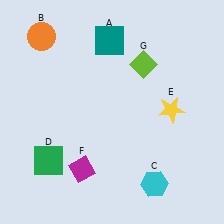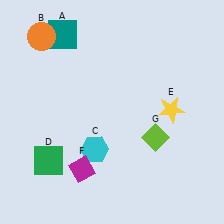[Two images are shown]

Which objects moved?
The objects that moved are: the teal square (A), the cyan hexagon (C), the lime diamond (G).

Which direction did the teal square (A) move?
The teal square (A) moved left.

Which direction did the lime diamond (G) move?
The lime diamond (G) moved down.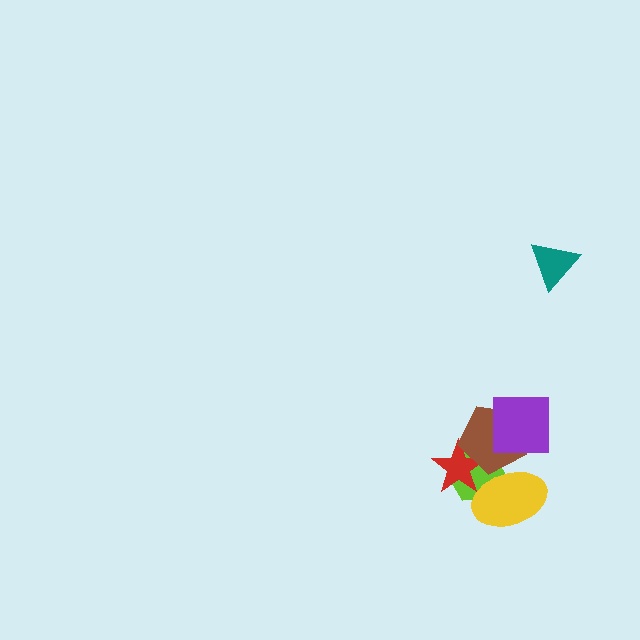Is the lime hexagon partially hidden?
Yes, it is partially covered by another shape.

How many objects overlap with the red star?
3 objects overlap with the red star.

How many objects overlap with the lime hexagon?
3 objects overlap with the lime hexagon.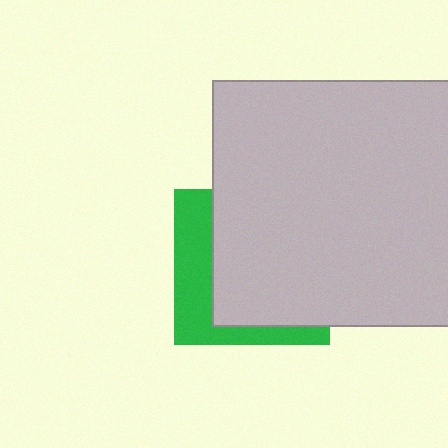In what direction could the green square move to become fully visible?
The green square could move left. That would shift it out from behind the light gray rectangle entirely.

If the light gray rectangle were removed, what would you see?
You would see the complete green square.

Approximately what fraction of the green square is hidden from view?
Roughly 67% of the green square is hidden behind the light gray rectangle.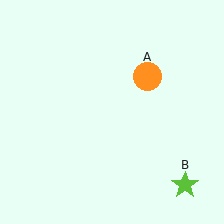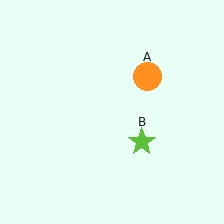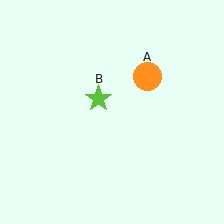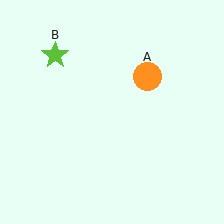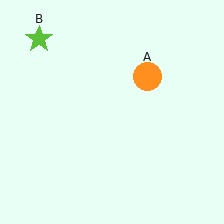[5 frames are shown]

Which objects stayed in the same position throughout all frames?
Orange circle (object A) remained stationary.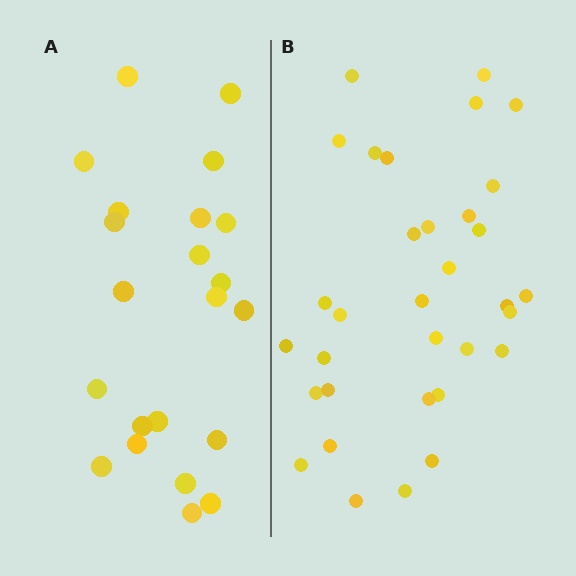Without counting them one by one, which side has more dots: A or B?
Region B (the right region) has more dots.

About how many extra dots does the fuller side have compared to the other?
Region B has roughly 12 or so more dots than region A.